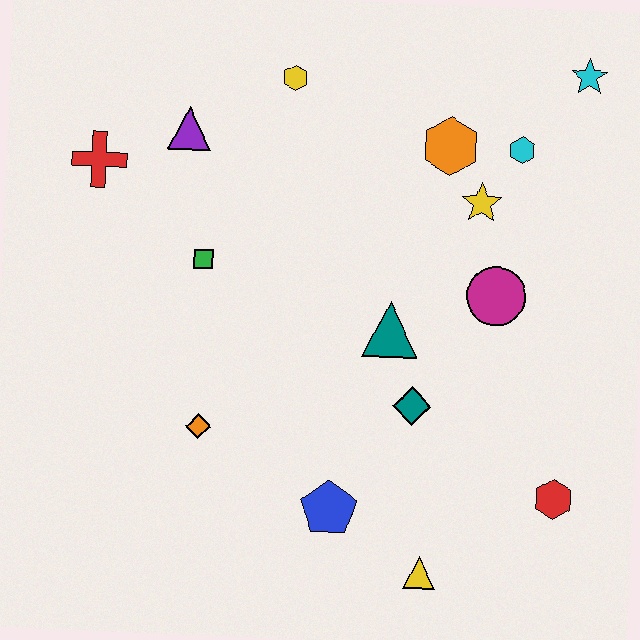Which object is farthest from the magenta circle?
The red cross is farthest from the magenta circle.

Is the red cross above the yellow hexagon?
No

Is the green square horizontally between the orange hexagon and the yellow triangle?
No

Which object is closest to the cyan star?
The cyan hexagon is closest to the cyan star.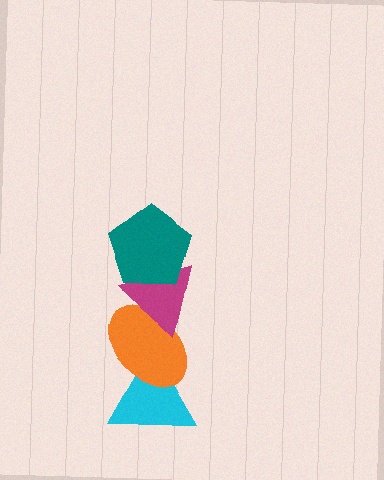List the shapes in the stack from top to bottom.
From top to bottom: the teal pentagon, the magenta triangle, the orange ellipse, the cyan triangle.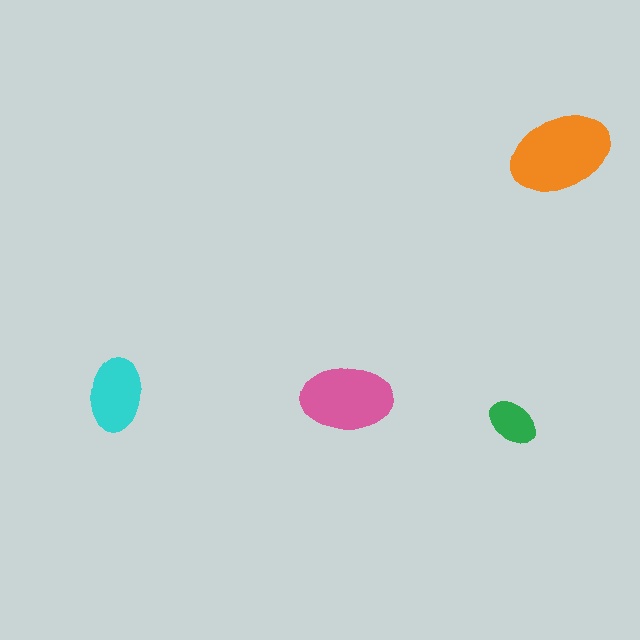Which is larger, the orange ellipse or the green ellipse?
The orange one.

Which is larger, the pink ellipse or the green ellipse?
The pink one.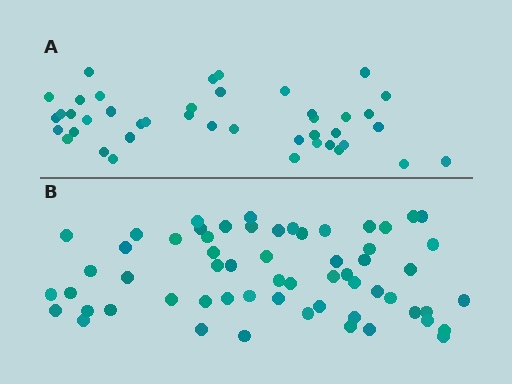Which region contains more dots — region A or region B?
Region B (the bottom region) has more dots.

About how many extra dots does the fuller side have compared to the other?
Region B has approximately 20 more dots than region A.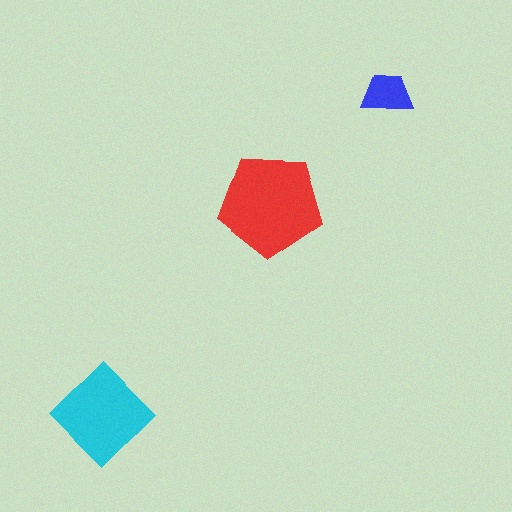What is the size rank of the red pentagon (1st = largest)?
1st.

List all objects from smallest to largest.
The blue trapezoid, the cyan diamond, the red pentagon.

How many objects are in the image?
There are 3 objects in the image.